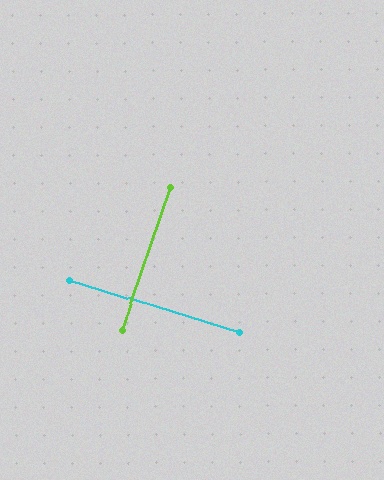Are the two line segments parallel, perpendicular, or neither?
Perpendicular — they meet at approximately 89°.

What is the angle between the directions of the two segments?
Approximately 89 degrees.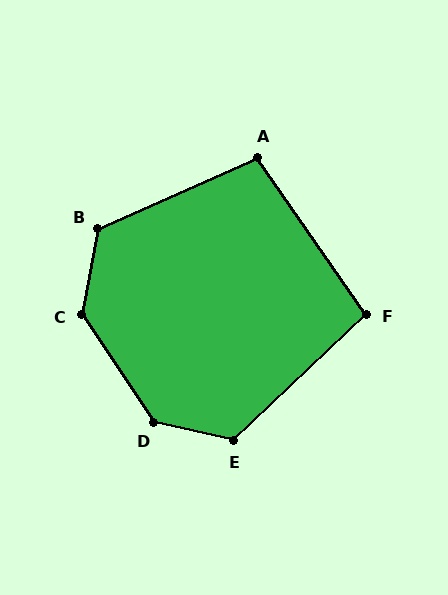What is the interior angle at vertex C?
Approximately 135 degrees (obtuse).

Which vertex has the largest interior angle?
D, at approximately 137 degrees.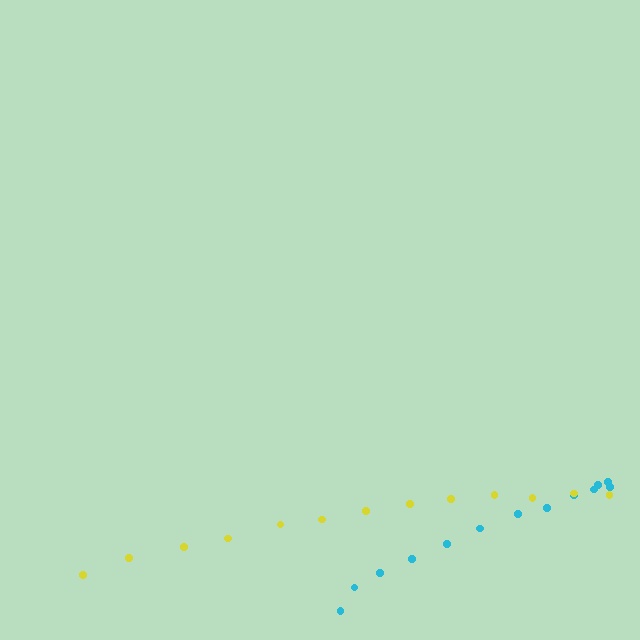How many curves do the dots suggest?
There are 2 distinct paths.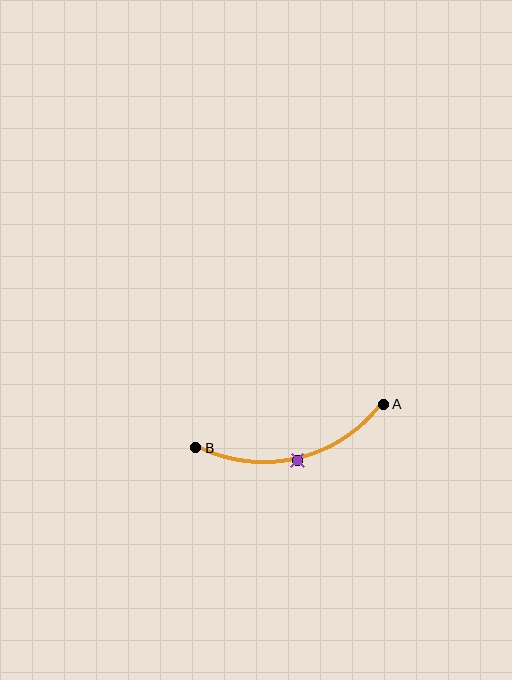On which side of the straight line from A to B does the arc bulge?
The arc bulges below the straight line connecting A and B.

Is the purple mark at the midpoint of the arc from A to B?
Yes. The purple mark lies on the arc at equal arc-length from both A and B — it is the arc midpoint.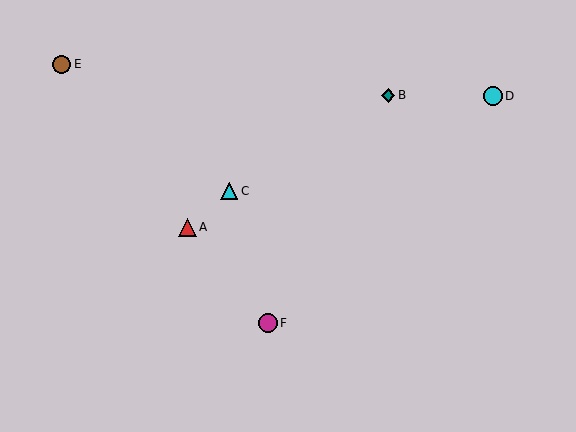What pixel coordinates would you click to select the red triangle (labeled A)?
Click at (188, 227) to select the red triangle A.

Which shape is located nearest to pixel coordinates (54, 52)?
The brown circle (labeled E) at (62, 64) is nearest to that location.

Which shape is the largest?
The cyan circle (labeled D) is the largest.